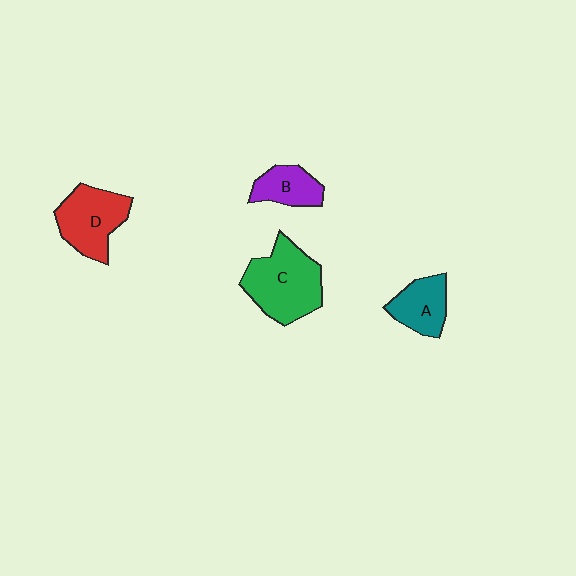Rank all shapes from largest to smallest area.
From largest to smallest: C (green), D (red), A (teal), B (purple).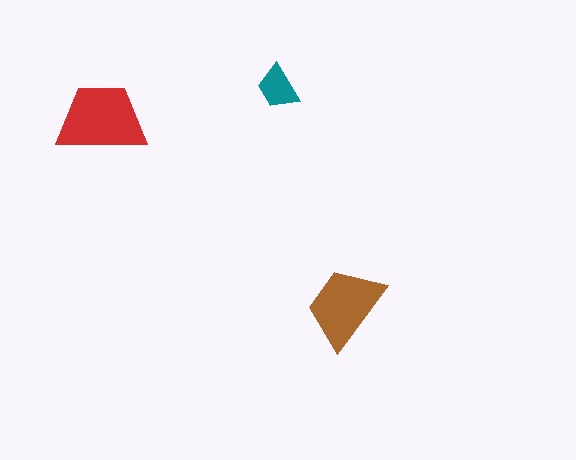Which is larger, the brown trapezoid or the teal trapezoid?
The brown one.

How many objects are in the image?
There are 3 objects in the image.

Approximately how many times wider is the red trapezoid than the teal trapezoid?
About 2 times wider.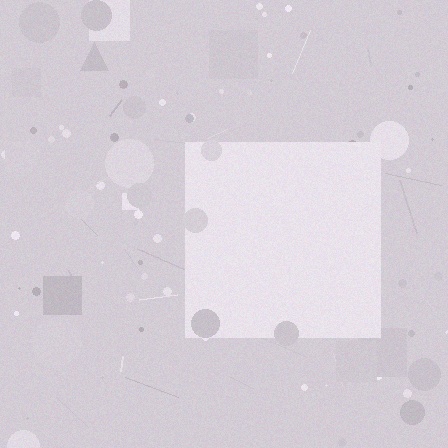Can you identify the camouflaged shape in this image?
The camouflaged shape is a square.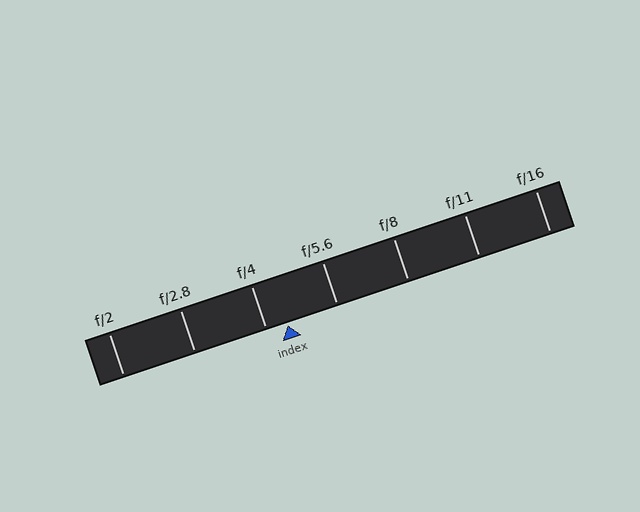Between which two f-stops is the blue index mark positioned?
The index mark is between f/4 and f/5.6.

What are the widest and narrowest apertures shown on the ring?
The widest aperture shown is f/2 and the narrowest is f/16.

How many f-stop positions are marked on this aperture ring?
There are 7 f-stop positions marked.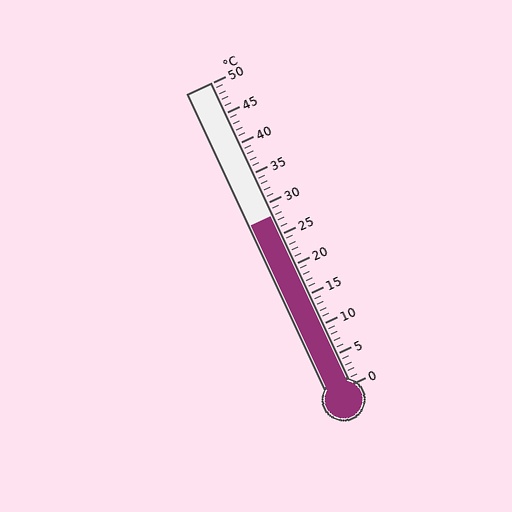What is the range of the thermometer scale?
The thermometer scale ranges from 0°C to 50°C.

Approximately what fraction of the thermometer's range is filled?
The thermometer is filled to approximately 55% of its range.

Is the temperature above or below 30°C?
The temperature is below 30°C.